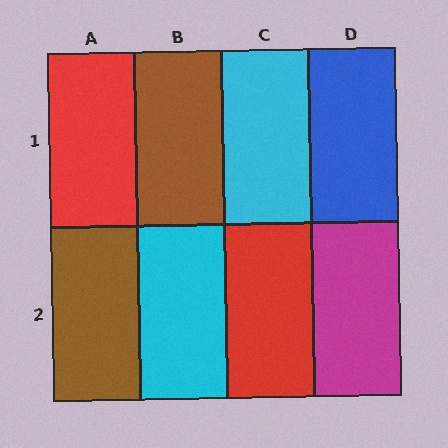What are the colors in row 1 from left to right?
Red, brown, cyan, blue.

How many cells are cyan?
2 cells are cyan.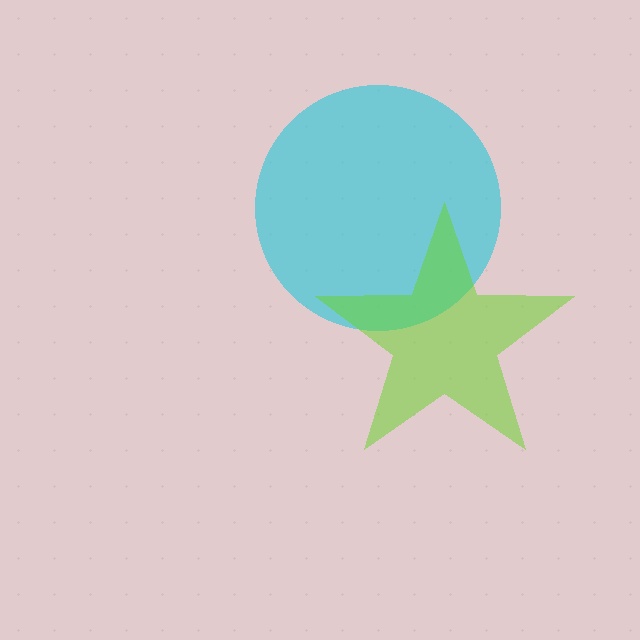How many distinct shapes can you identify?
There are 2 distinct shapes: a cyan circle, a lime star.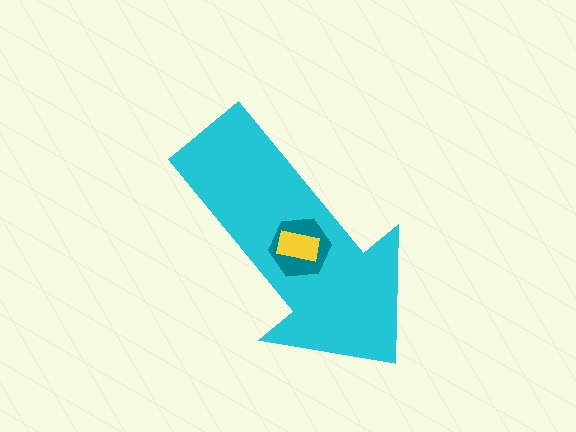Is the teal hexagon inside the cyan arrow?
Yes.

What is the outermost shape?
The cyan arrow.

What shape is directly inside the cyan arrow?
The teal hexagon.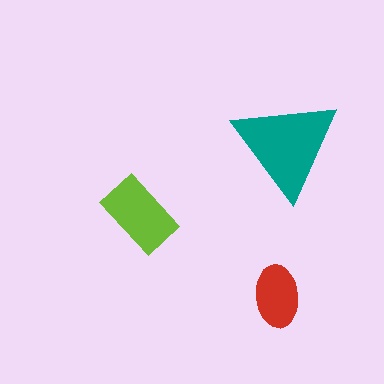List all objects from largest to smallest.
The teal triangle, the lime rectangle, the red ellipse.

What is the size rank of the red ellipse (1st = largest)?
3rd.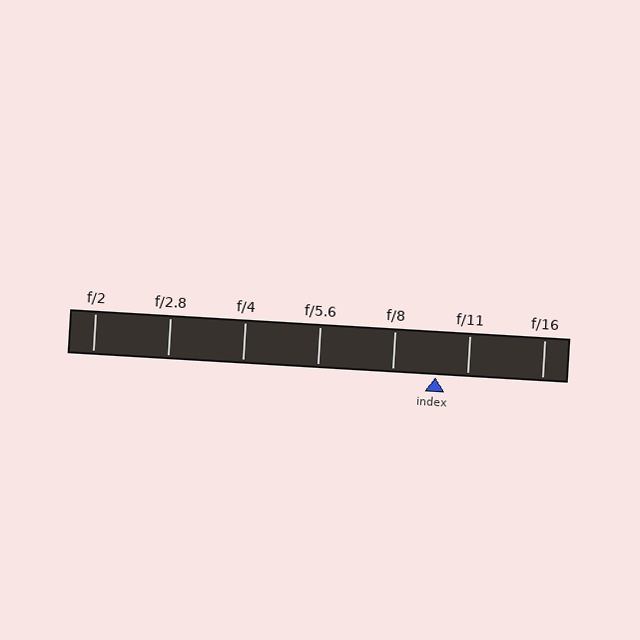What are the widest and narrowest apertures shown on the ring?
The widest aperture shown is f/2 and the narrowest is f/16.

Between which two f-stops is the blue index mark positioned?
The index mark is between f/8 and f/11.